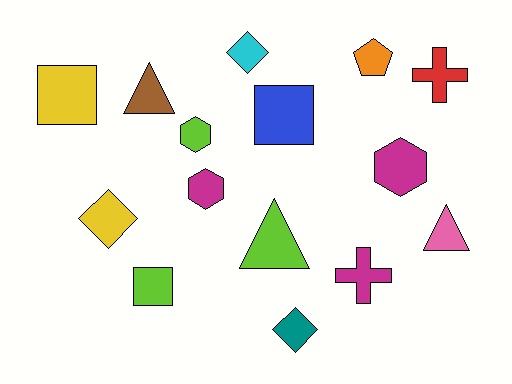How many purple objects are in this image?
There are no purple objects.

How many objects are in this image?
There are 15 objects.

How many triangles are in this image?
There are 3 triangles.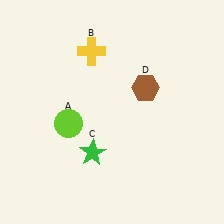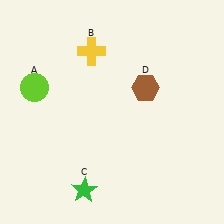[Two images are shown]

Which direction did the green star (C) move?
The green star (C) moved down.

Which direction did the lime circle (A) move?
The lime circle (A) moved up.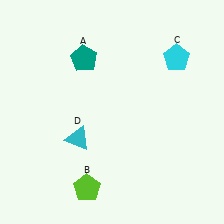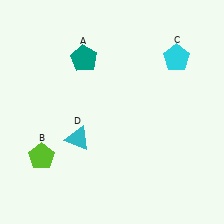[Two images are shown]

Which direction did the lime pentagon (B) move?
The lime pentagon (B) moved left.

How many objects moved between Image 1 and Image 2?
1 object moved between the two images.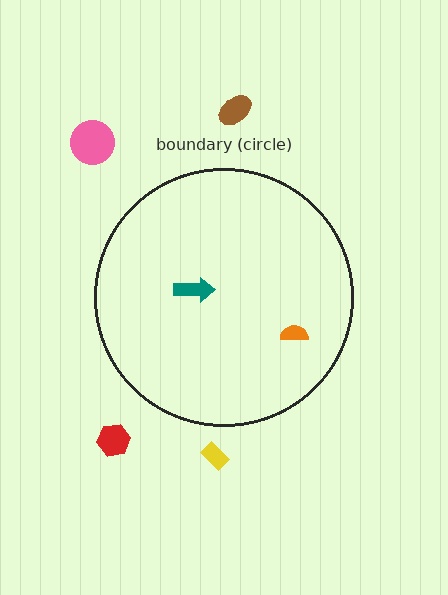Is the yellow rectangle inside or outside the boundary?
Outside.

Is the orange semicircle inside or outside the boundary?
Inside.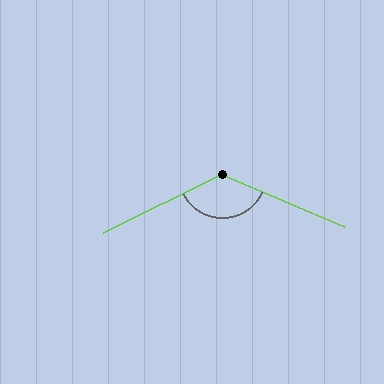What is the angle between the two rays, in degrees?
Approximately 131 degrees.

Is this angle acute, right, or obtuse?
It is obtuse.